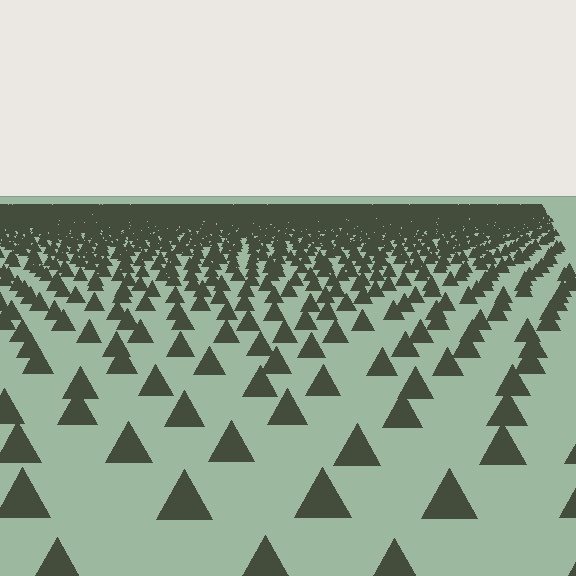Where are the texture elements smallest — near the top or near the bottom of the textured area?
Near the top.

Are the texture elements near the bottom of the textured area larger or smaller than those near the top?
Larger. Near the bottom, elements are closer to the viewer and appear at a bigger on-screen size.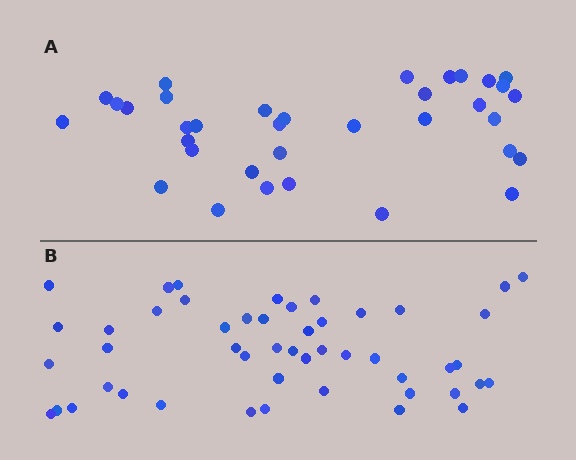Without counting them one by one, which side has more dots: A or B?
Region B (the bottom region) has more dots.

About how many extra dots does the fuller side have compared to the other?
Region B has approximately 15 more dots than region A.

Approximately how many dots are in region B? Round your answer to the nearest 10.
About 50 dots. (The exact count is 49, which rounds to 50.)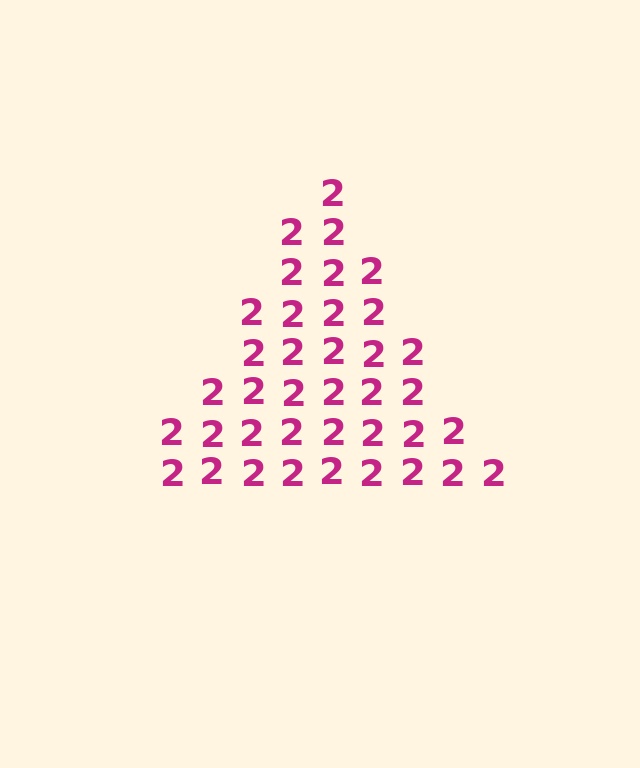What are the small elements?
The small elements are digit 2's.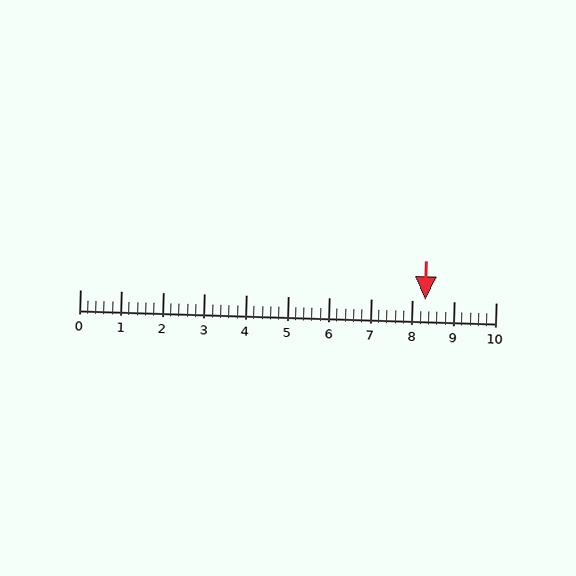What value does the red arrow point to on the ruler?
The red arrow points to approximately 8.3.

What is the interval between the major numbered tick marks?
The major tick marks are spaced 1 units apart.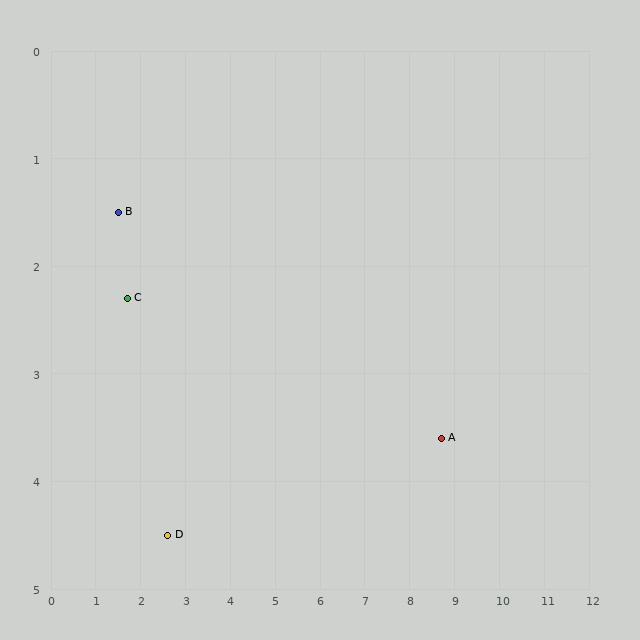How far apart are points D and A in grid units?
Points D and A are about 6.2 grid units apart.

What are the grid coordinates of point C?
Point C is at approximately (1.7, 2.3).